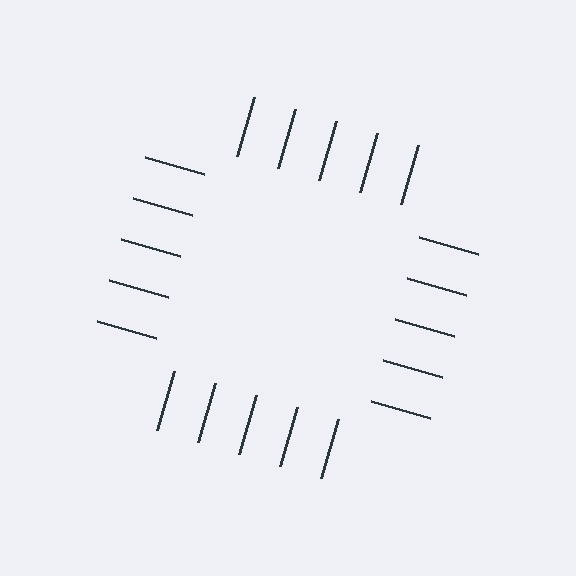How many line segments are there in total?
20 — 5 along each of the 4 edges.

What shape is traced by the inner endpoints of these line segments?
An illusory square — the line segments terminate on its edges but no continuous stroke is drawn.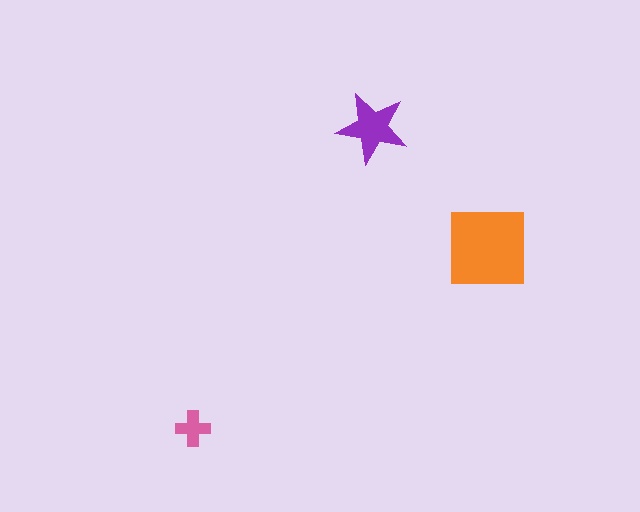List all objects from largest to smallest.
The orange square, the purple star, the pink cross.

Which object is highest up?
The purple star is topmost.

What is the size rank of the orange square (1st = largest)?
1st.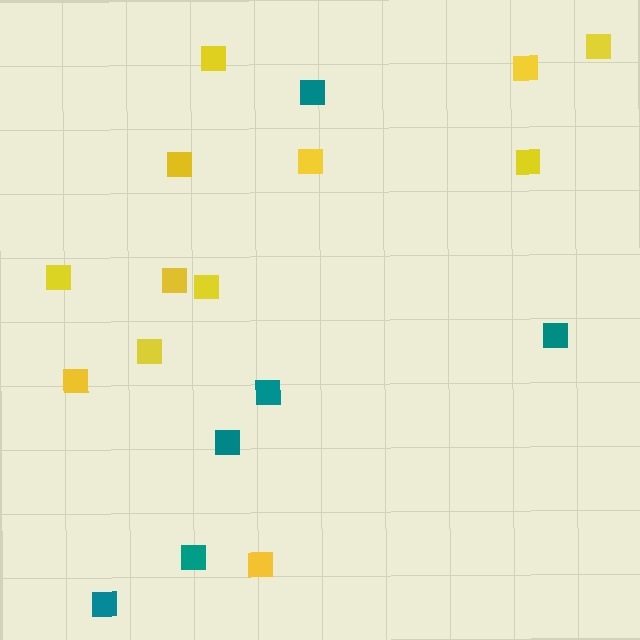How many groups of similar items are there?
There are 2 groups: one group of yellow squares (12) and one group of teal squares (6).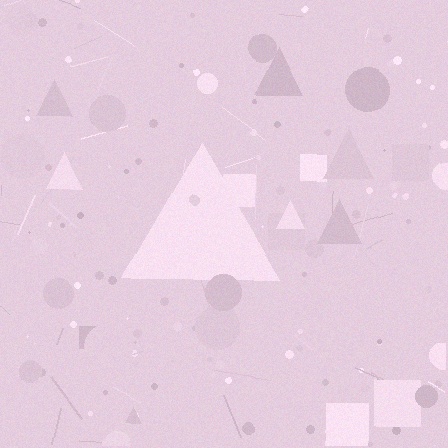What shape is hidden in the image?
A triangle is hidden in the image.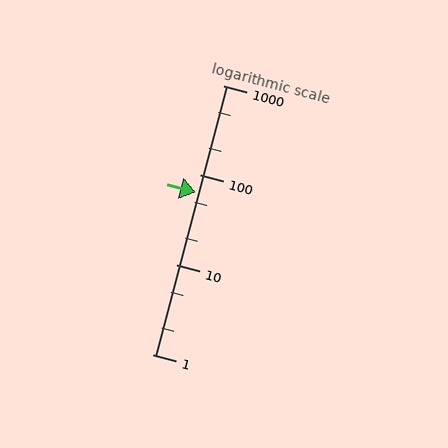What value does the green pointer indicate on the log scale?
The pointer indicates approximately 65.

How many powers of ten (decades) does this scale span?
The scale spans 3 decades, from 1 to 1000.